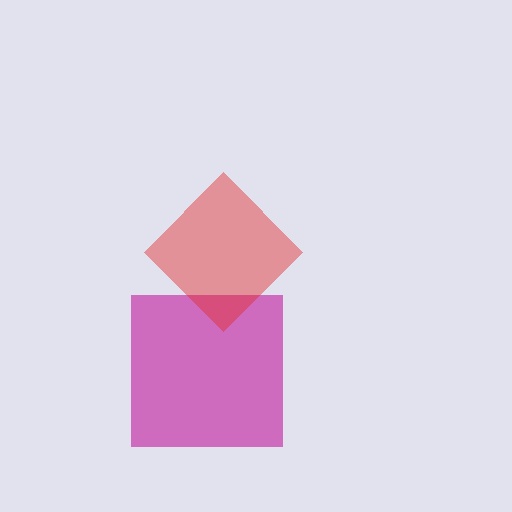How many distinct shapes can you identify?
There are 2 distinct shapes: a magenta square, a red diamond.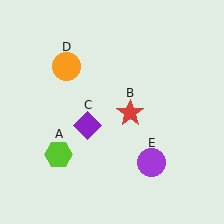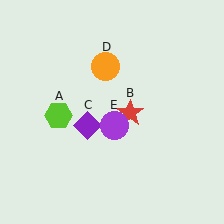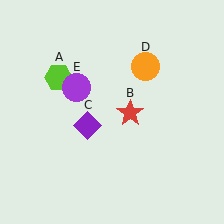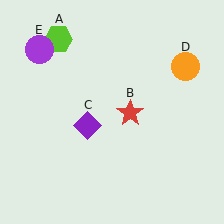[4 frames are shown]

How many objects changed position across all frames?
3 objects changed position: lime hexagon (object A), orange circle (object D), purple circle (object E).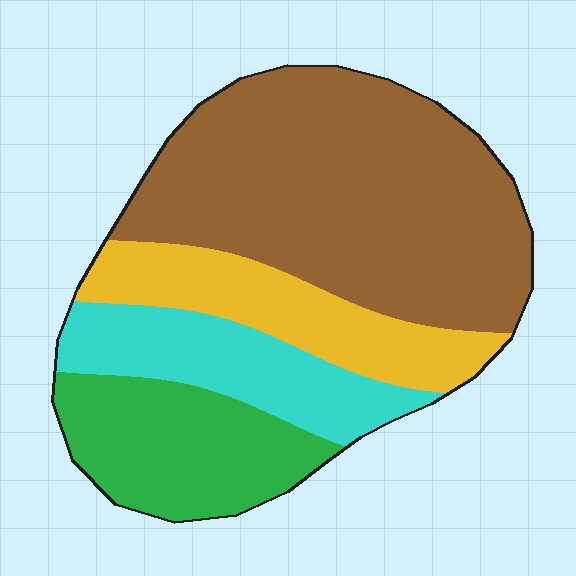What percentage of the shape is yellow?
Yellow covers around 15% of the shape.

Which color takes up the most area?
Brown, at roughly 50%.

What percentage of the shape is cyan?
Cyan covers around 15% of the shape.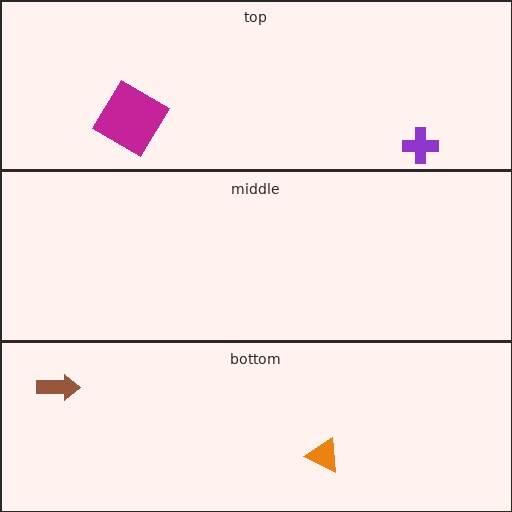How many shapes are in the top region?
2.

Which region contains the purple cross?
The top region.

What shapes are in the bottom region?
The brown arrow, the orange triangle.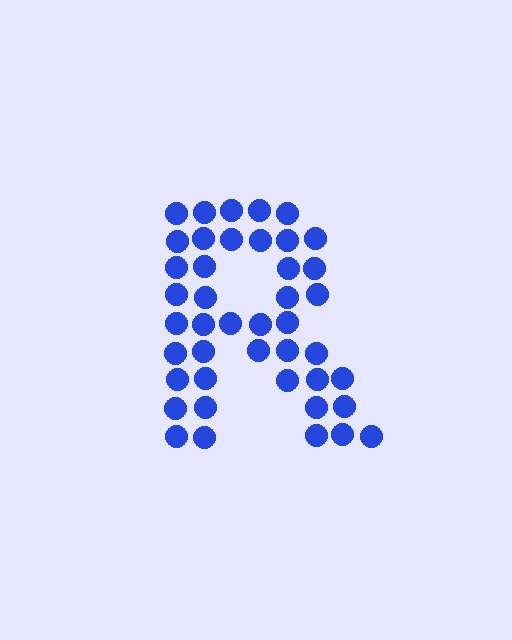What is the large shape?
The large shape is the letter R.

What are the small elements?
The small elements are circles.